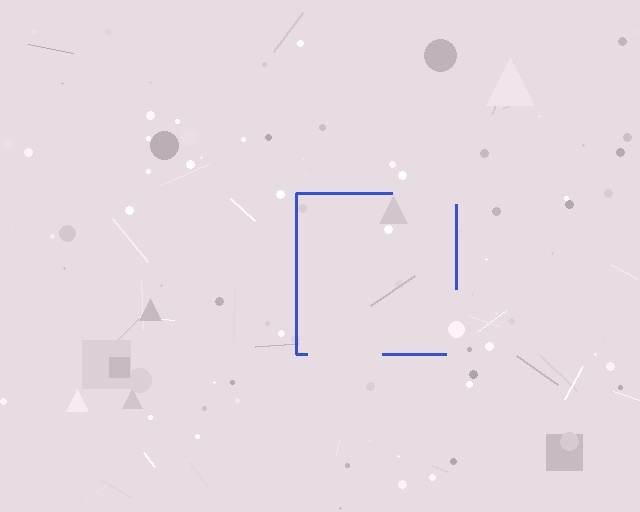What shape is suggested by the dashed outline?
The dashed outline suggests a square.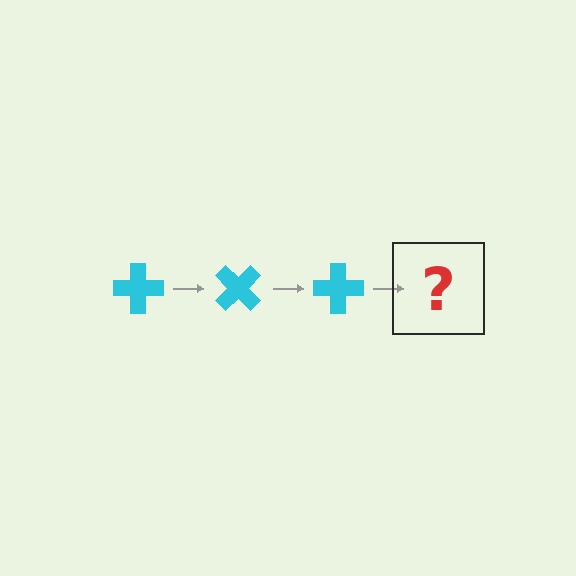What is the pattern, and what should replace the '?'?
The pattern is that the cross rotates 45 degrees each step. The '?' should be a cyan cross rotated 135 degrees.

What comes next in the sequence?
The next element should be a cyan cross rotated 135 degrees.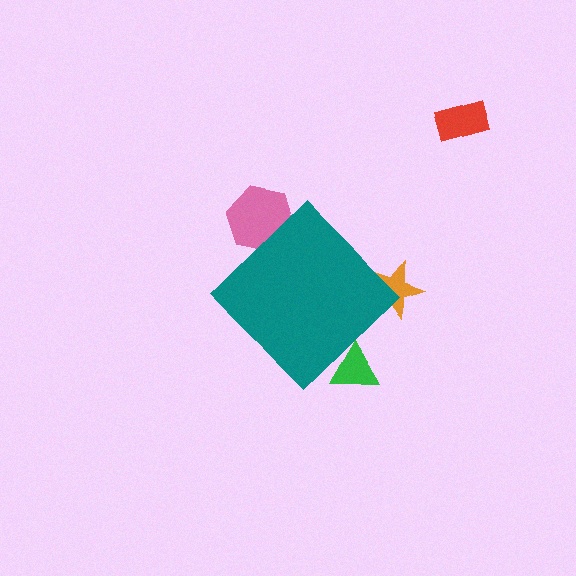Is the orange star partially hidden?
Yes, the orange star is partially hidden behind the teal diamond.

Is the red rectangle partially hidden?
No, the red rectangle is fully visible.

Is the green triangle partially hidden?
Yes, the green triangle is partially hidden behind the teal diamond.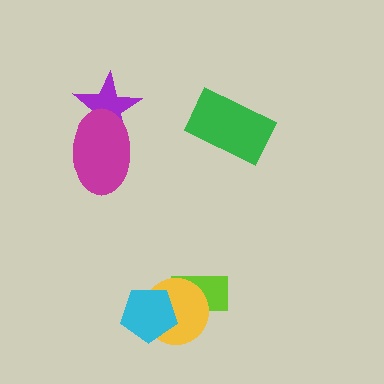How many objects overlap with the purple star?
1 object overlaps with the purple star.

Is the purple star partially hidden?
Yes, it is partially covered by another shape.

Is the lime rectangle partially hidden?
Yes, it is partially covered by another shape.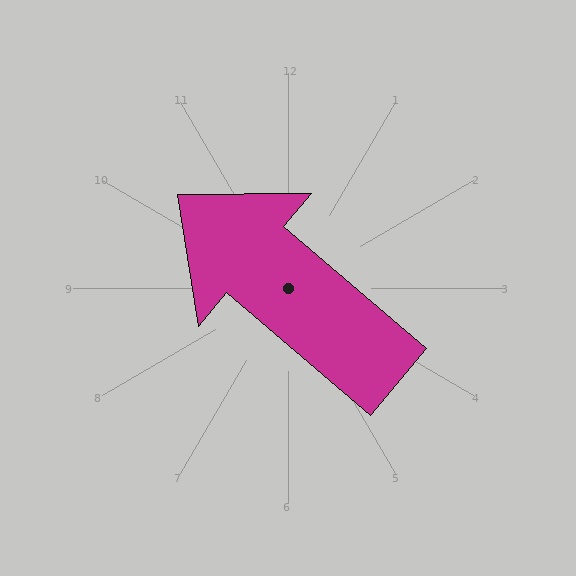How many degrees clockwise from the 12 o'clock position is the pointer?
Approximately 310 degrees.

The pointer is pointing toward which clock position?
Roughly 10 o'clock.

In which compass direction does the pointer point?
Northwest.